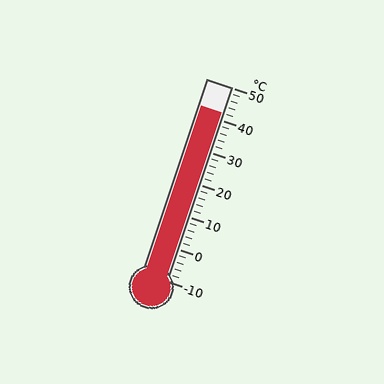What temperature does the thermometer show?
The thermometer shows approximately 42°C.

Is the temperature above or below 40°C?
The temperature is above 40°C.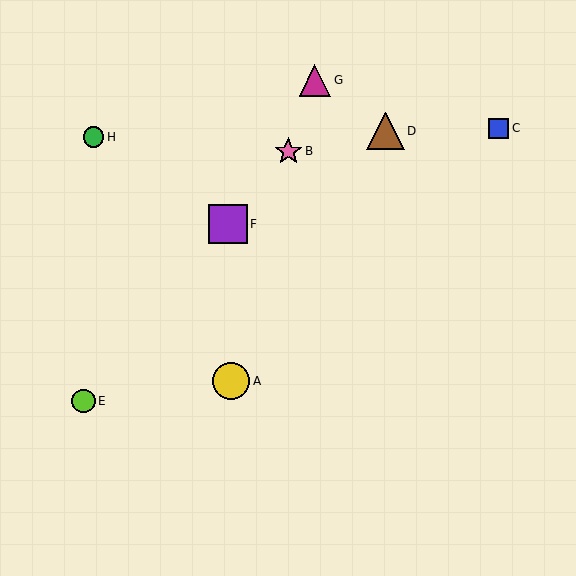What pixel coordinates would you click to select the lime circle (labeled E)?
Click at (84, 401) to select the lime circle E.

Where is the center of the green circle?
The center of the green circle is at (94, 137).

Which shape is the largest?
The purple square (labeled F) is the largest.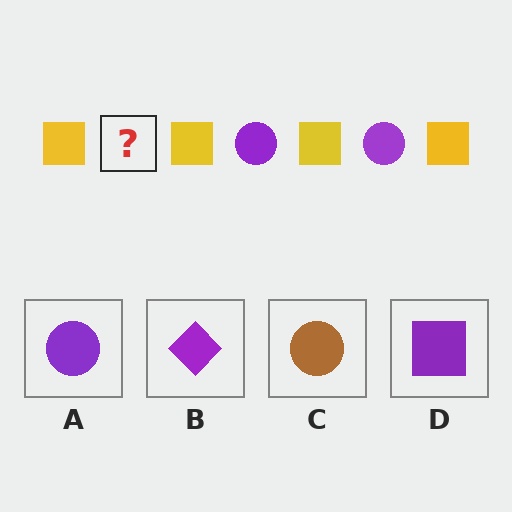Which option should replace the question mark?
Option A.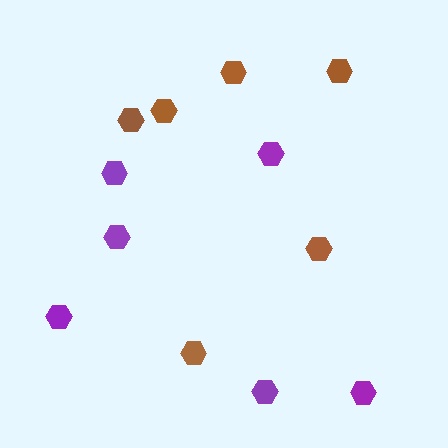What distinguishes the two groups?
There are 2 groups: one group of brown hexagons (6) and one group of purple hexagons (6).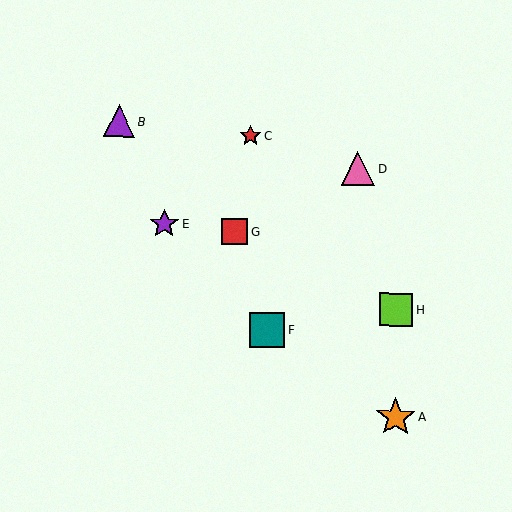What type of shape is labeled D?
Shape D is a pink triangle.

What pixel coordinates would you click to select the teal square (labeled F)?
Click at (267, 330) to select the teal square F.